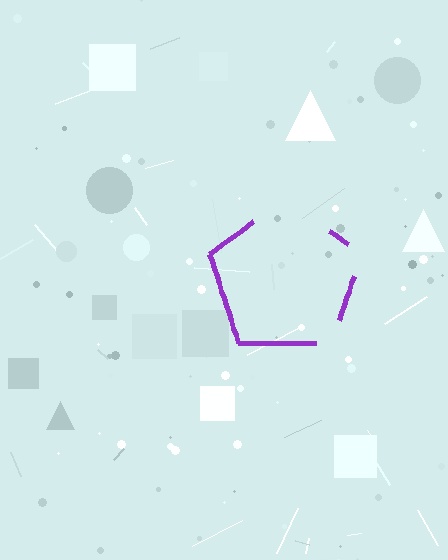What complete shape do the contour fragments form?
The contour fragments form a pentagon.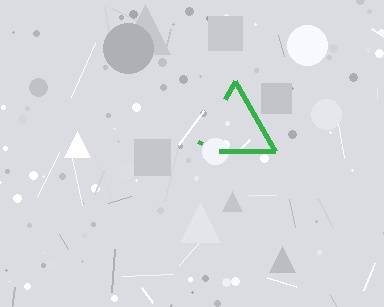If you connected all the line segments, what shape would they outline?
They would outline a triangle.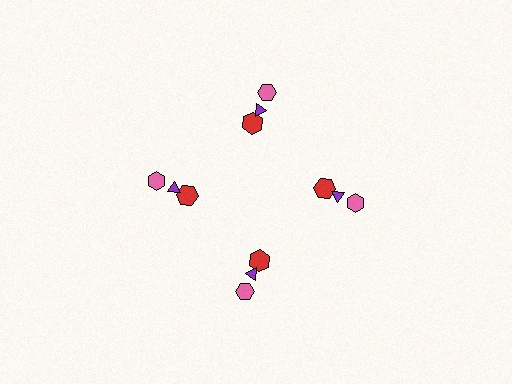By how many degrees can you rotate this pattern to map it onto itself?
The pattern maps onto itself every 90 degrees of rotation.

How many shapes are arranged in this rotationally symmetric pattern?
There are 12 shapes, arranged in 4 groups of 3.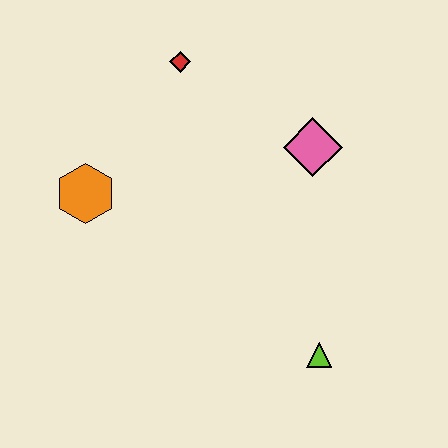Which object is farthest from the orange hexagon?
The lime triangle is farthest from the orange hexagon.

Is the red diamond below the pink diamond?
No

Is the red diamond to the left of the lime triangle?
Yes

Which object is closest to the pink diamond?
The red diamond is closest to the pink diamond.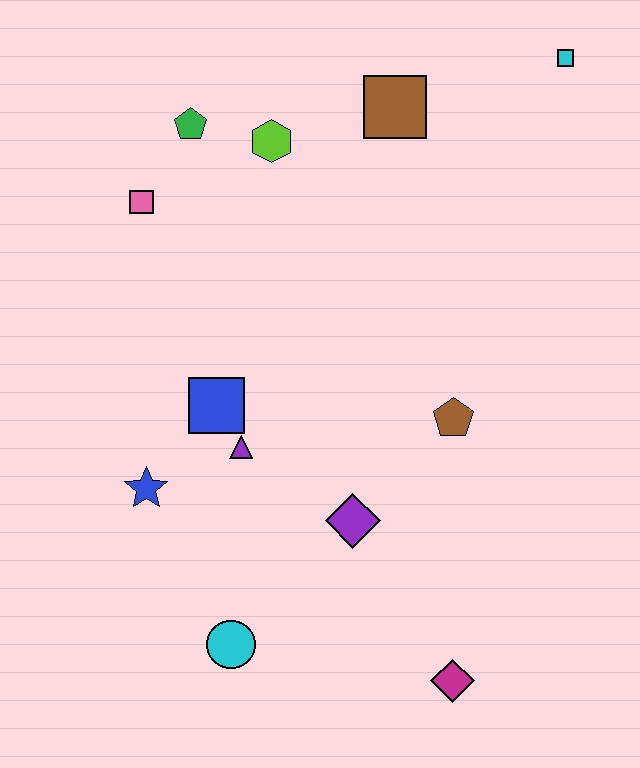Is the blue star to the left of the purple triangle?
Yes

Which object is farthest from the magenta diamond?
The cyan square is farthest from the magenta diamond.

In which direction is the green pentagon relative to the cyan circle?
The green pentagon is above the cyan circle.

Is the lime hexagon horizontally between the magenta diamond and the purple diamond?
No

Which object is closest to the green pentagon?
The lime hexagon is closest to the green pentagon.